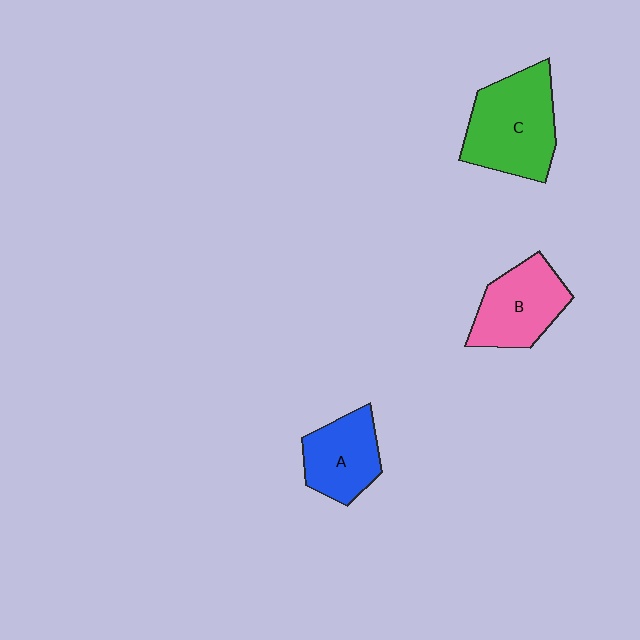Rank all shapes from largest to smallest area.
From largest to smallest: C (green), B (pink), A (blue).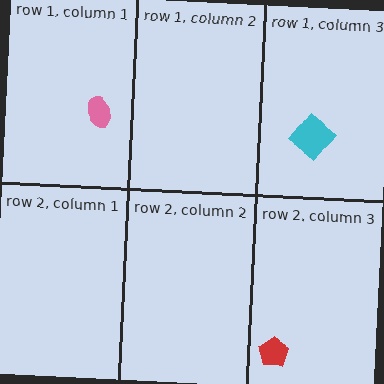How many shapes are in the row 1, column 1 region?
1.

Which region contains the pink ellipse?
The row 1, column 1 region.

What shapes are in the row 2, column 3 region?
The red pentagon.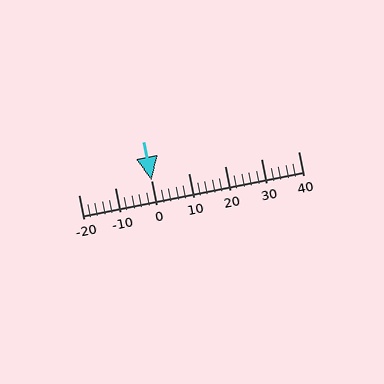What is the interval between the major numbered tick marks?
The major tick marks are spaced 10 units apart.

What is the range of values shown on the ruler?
The ruler shows values from -20 to 40.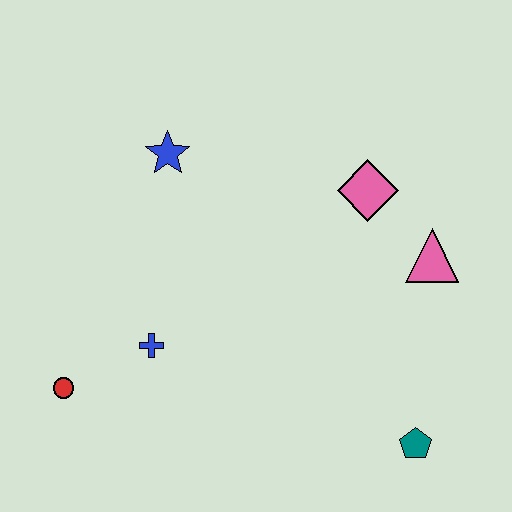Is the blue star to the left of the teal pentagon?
Yes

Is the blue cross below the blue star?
Yes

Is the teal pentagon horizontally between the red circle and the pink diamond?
No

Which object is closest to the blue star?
The blue cross is closest to the blue star.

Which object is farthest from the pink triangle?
The red circle is farthest from the pink triangle.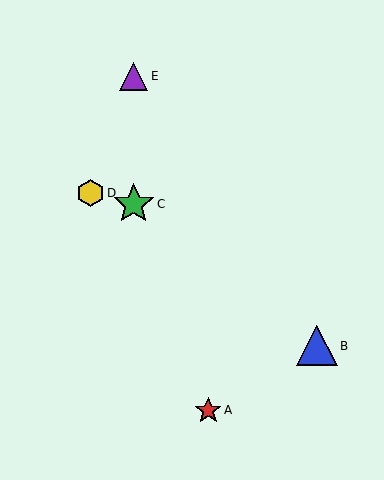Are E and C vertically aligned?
Yes, both are at x≈134.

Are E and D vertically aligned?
No, E is at x≈134 and D is at x≈91.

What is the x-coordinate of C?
Object C is at x≈134.